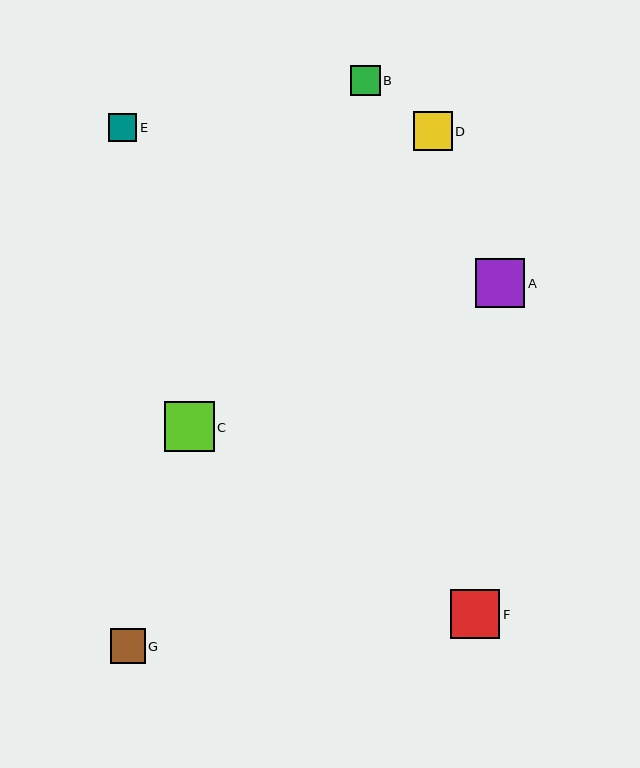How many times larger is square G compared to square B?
Square G is approximately 1.2 times the size of square B.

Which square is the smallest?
Square E is the smallest with a size of approximately 28 pixels.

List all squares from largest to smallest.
From largest to smallest: C, A, F, D, G, B, E.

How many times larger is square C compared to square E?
Square C is approximately 1.8 times the size of square E.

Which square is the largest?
Square C is the largest with a size of approximately 50 pixels.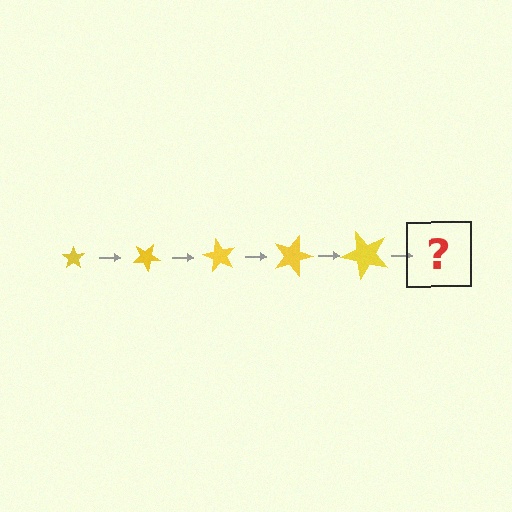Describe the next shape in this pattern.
It should be a star, larger than the previous one and rotated 150 degrees from the start.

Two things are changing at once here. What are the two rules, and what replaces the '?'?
The two rules are that the star grows larger each step and it rotates 30 degrees each step. The '?' should be a star, larger than the previous one and rotated 150 degrees from the start.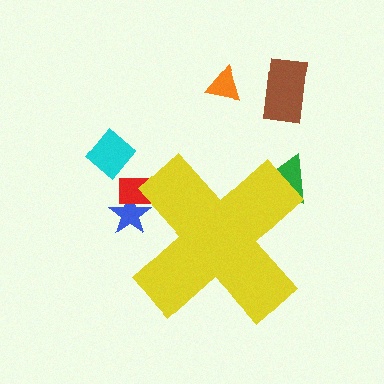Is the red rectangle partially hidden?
Yes, the red rectangle is partially hidden behind the yellow cross.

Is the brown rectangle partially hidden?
No, the brown rectangle is fully visible.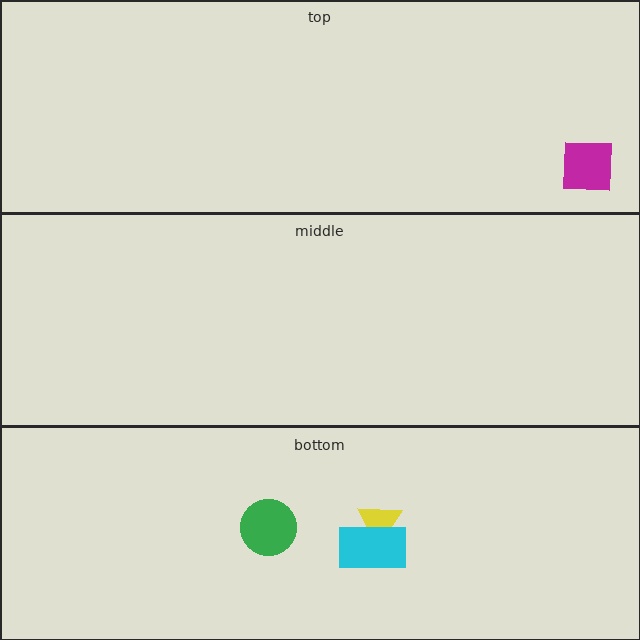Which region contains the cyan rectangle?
The bottom region.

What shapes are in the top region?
The magenta square.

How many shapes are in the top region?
1.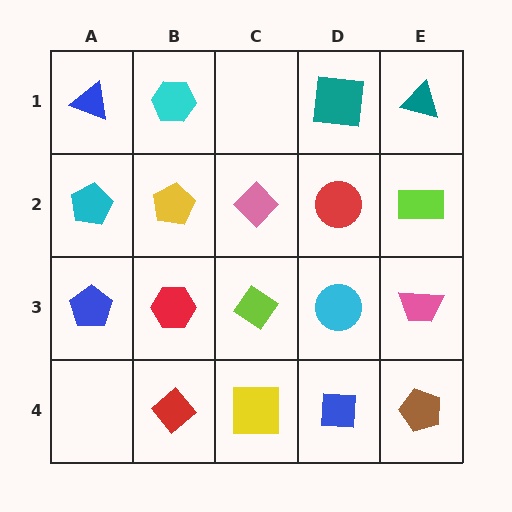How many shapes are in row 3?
5 shapes.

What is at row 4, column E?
A brown pentagon.